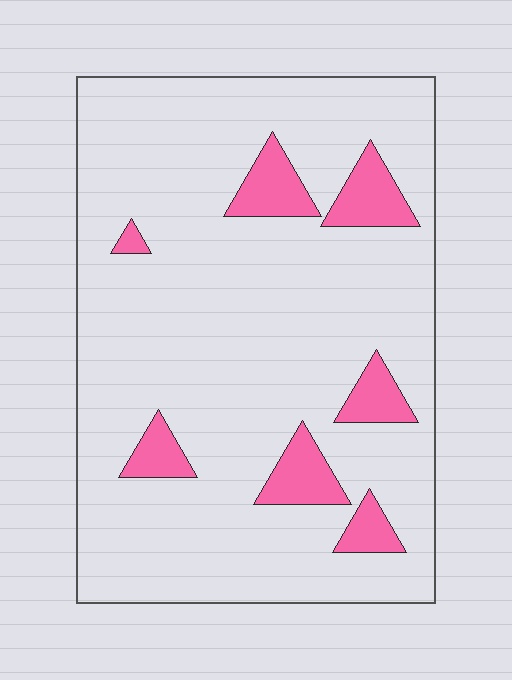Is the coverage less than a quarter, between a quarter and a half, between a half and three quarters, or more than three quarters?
Less than a quarter.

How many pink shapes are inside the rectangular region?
7.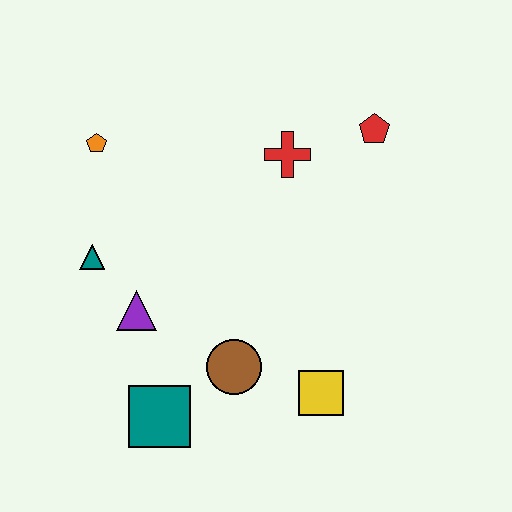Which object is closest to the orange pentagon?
The teal triangle is closest to the orange pentagon.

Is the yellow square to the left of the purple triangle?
No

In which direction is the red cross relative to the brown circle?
The red cross is above the brown circle.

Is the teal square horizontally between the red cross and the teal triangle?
Yes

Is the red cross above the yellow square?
Yes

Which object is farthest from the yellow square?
The orange pentagon is farthest from the yellow square.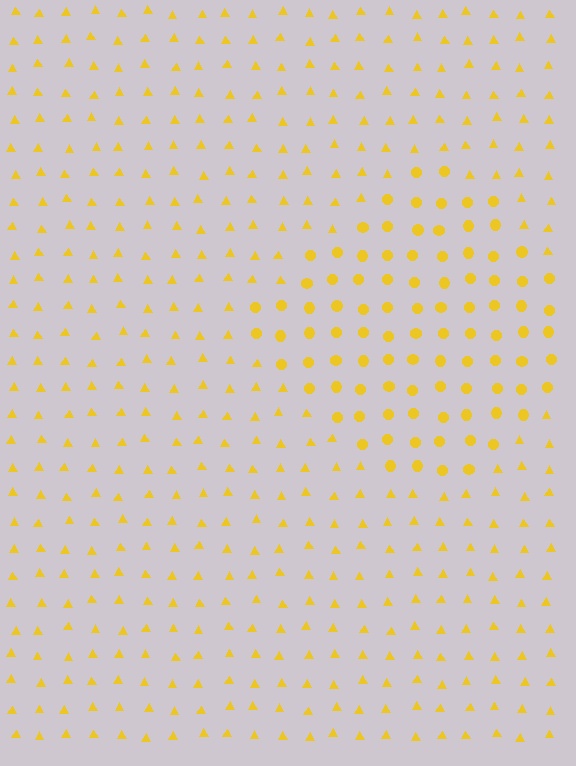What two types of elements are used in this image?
The image uses circles inside the diamond region and triangles outside it.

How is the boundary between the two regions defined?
The boundary is defined by a change in element shape: circles inside vs. triangles outside. All elements share the same color and spacing.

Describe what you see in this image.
The image is filled with small yellow elements arranged in a uniform grid. A diamond-shaped region contains circles, while the surrounding area contains triangles. The boundary is defined purely by the change in element shape.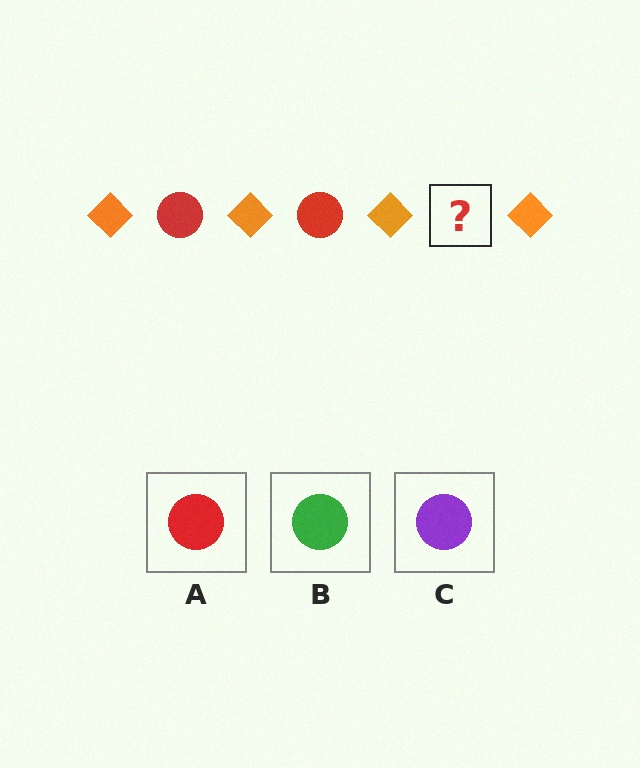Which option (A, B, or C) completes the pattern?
A.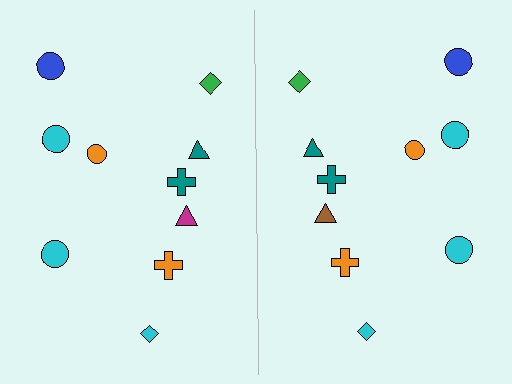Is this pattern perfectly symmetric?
No, the pattern is not perfectly symmetric. The brown triangle on the right side breaks the symmetry — its mirror counterpart is magenta.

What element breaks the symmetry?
The brown triangle on the right side breaks the symmetry — its mirror counterpart is magenta.